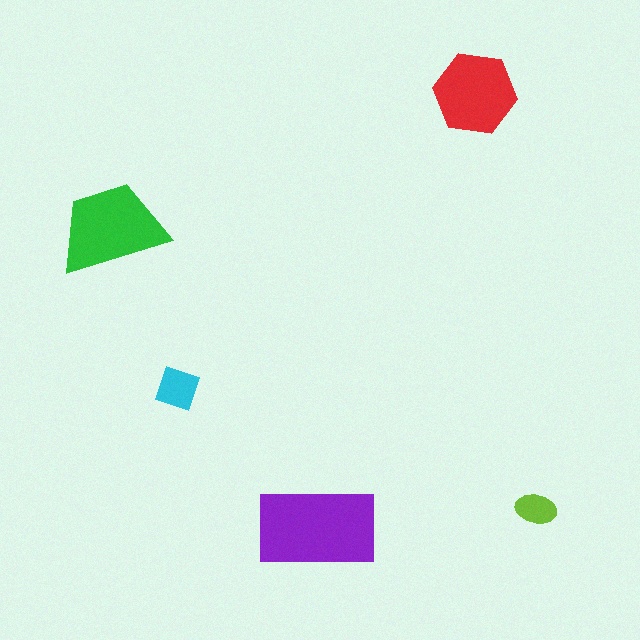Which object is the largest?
The purple rectangle.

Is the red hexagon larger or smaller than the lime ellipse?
Larger.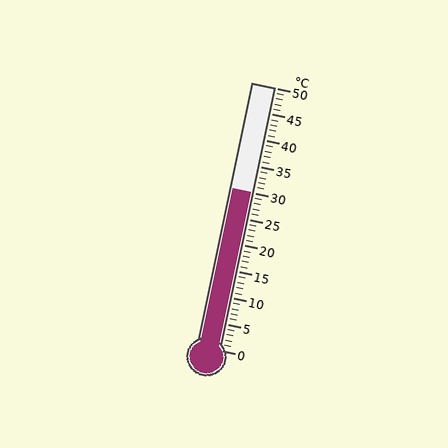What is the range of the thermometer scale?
The thermometer scale ranges from 0°C to 50°C.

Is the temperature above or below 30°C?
The temperature is at 30°C.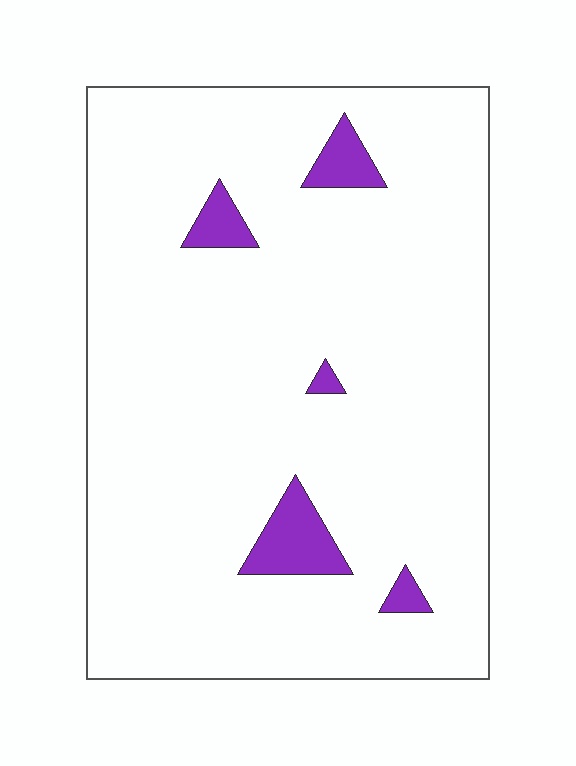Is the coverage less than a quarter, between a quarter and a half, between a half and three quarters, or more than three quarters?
Less than a quarter.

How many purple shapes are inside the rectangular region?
5.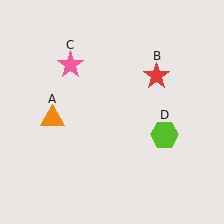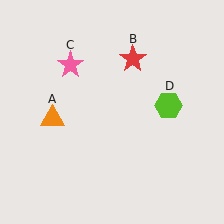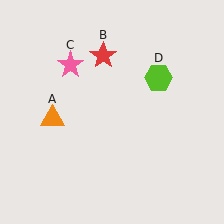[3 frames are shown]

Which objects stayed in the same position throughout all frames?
Orange triangle (object A) and pink star (object C) remained stationary.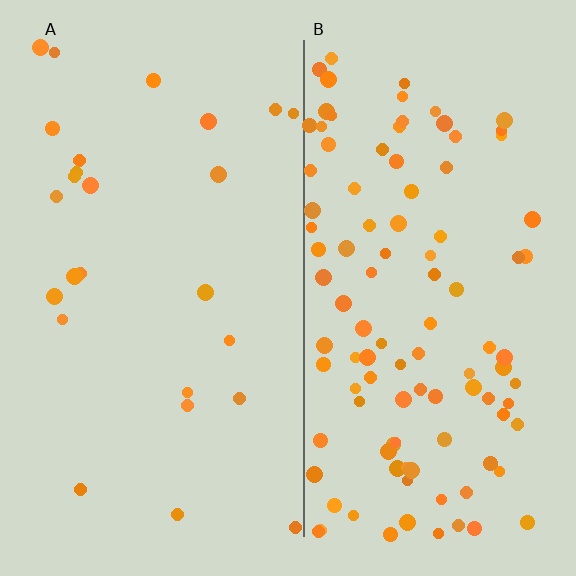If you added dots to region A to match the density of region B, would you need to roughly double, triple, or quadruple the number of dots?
Approximately quadruple.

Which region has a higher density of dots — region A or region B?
B (the right).